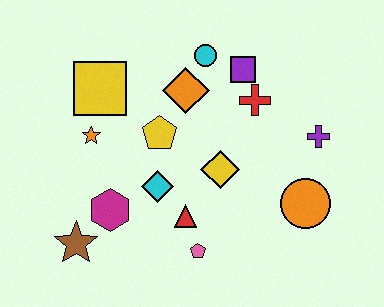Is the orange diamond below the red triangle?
No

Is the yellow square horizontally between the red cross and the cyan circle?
No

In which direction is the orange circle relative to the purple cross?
The orange circle is below the purple cross.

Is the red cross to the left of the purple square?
No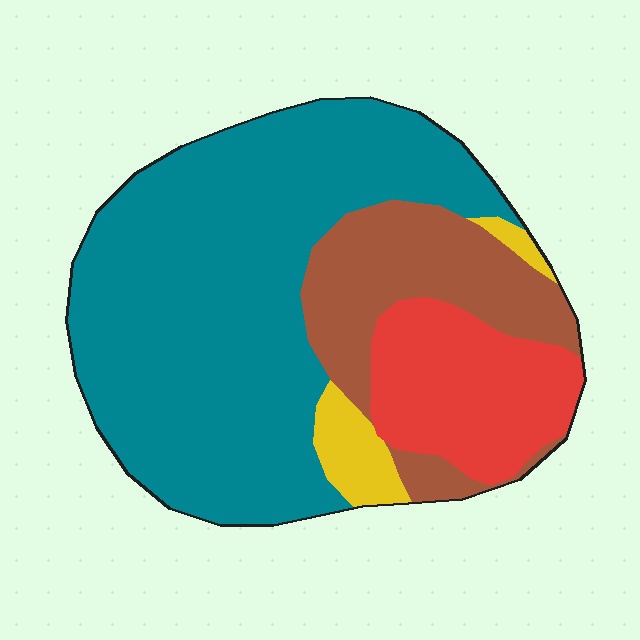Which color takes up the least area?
Yellow, at roughly 5%.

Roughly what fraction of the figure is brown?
Brown takes up about one fifth (1/5) of the figure.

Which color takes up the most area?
Teal, at roughly 60%.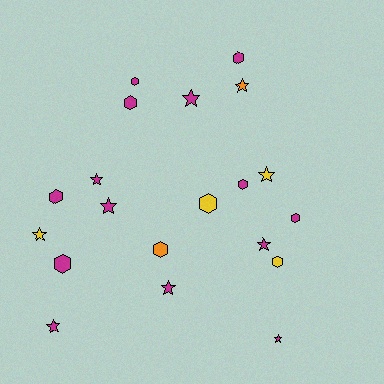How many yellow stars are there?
There are 2 yellow stars.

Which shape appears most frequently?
Hexagon, with 10 objects.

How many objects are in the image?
There are 20 objects.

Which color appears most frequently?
Magenta, with 14 objects.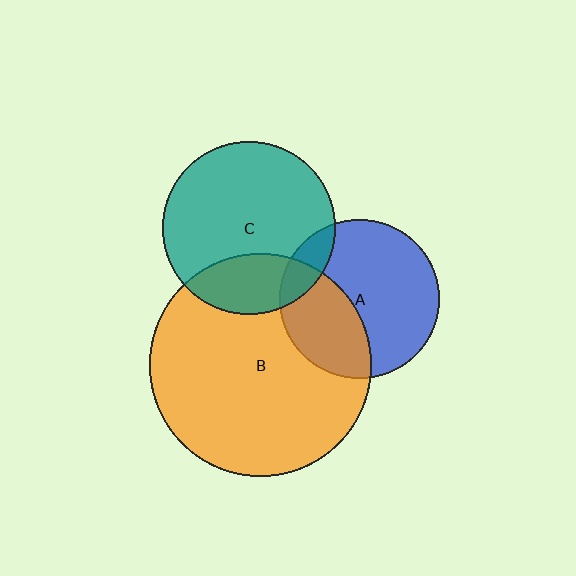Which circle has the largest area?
Circle B (orange).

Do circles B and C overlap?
Yes.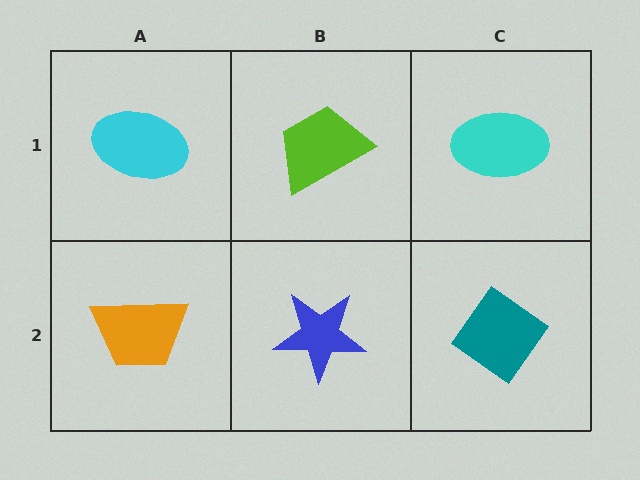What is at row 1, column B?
A lime trapezoid.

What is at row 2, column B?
A blue star.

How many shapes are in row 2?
3 shapes.